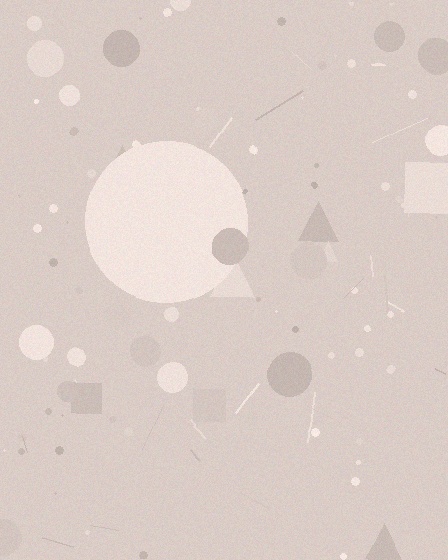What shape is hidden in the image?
A circle is hidden in the image.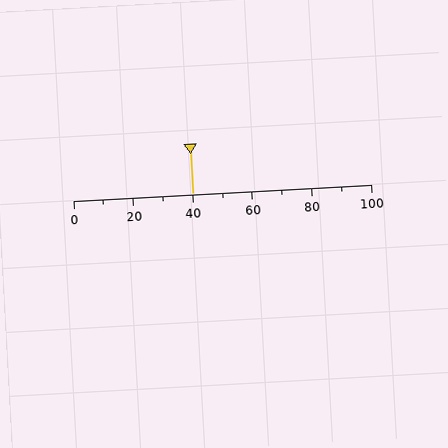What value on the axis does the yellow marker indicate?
The marker indicates approximately 40.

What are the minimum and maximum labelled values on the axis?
The axis runs from 0 to 100.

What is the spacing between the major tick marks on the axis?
The major ticks are spaced 20 apart.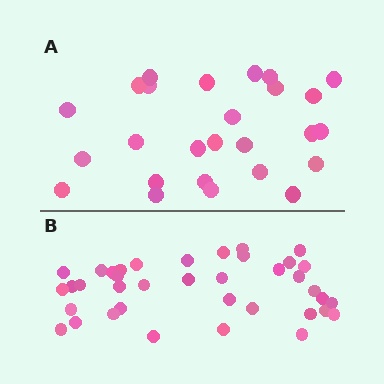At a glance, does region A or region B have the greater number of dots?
Region B (the bottom region) has more dots.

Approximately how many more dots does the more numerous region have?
Region B has roughly 12 or so more dots than region A.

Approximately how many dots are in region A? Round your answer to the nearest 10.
About 30 dots. (The exact count is 26, which rounds to 30.)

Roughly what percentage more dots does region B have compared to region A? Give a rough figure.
About 45% more.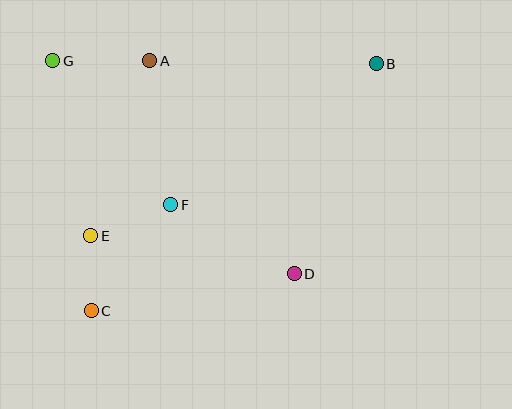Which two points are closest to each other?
Points C and E are closest to each other.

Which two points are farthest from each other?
Points B and C are farthest from each other.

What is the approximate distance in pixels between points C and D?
The distance between C and D is approximately 206 pixels.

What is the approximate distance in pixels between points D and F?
The distance between D and F is approximately 142 pixels.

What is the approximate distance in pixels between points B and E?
The distance between B and E is approximately 333 pixels.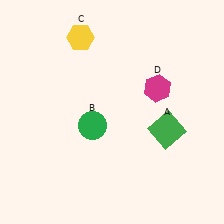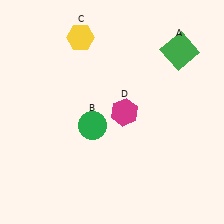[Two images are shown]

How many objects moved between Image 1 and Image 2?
2 objects moved between the two images.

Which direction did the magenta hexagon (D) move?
The magenta hexagon (D) moved left.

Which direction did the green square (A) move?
The green square (A) moved up.